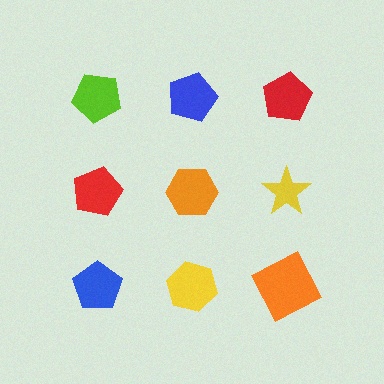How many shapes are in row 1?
3 shapes.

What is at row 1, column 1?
A lime pentagon.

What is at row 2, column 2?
An orange hexagon.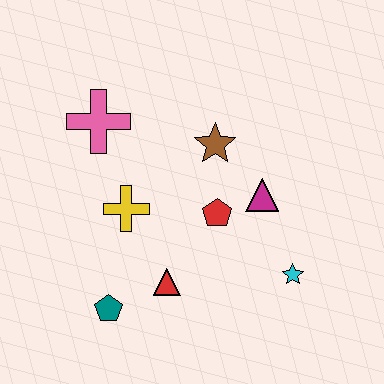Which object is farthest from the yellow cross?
The cyan star is farthest from the yellow cross.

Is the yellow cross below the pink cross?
Yes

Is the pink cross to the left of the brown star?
Yes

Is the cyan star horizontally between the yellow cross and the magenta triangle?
No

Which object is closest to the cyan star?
The magenta triangle is closest to the cyan star.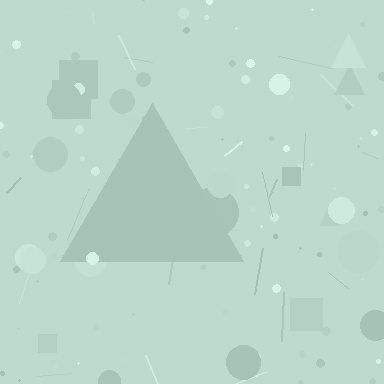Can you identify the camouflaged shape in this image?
The camouflaged shape is a triangle.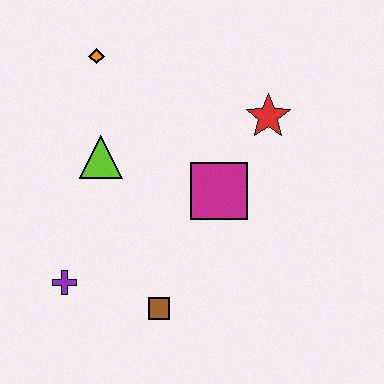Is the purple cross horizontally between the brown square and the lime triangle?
No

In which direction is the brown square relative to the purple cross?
The brown square is to the right of the purple cross.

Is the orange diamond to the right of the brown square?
No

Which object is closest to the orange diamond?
The lime triangle is closest to the orange diamond.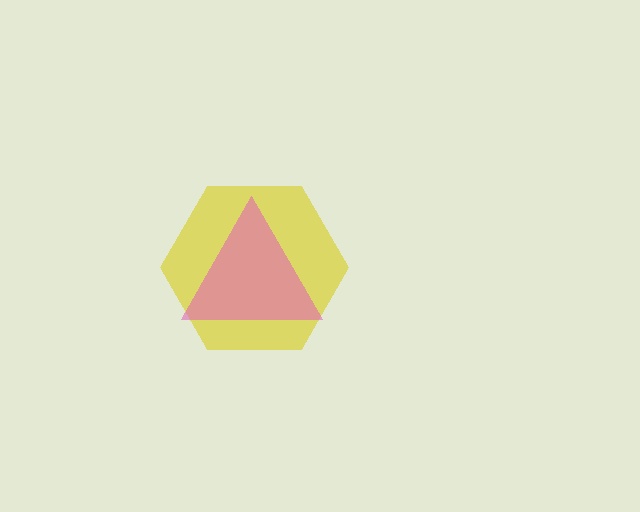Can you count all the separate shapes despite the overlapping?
Yes, there are 2 separate shapes.